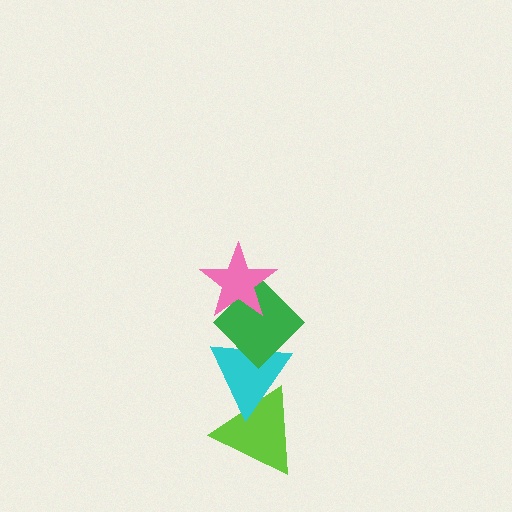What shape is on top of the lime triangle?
The cyan triangle is on top of the lime triangle.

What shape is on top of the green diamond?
The pink star is on top of the green diamond.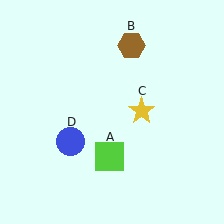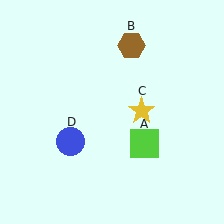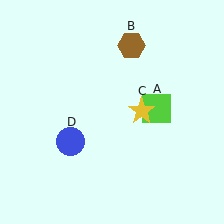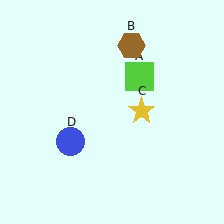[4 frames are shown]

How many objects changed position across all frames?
1 object changed position: lime square (object A).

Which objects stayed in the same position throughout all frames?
Brown hexagon (object B) and yellow star (object C) and blue circle (object D) remained stationary.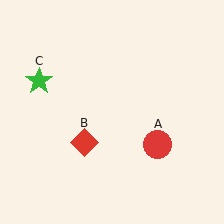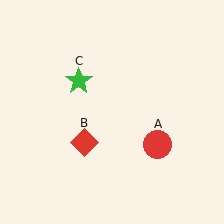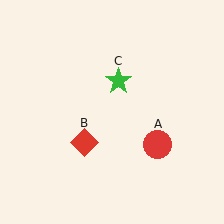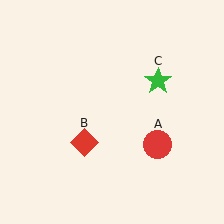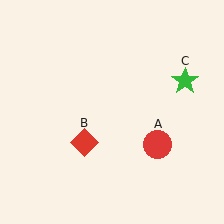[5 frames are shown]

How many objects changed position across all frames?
1 object changed position: green star (object C).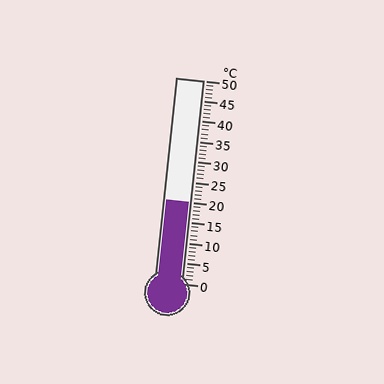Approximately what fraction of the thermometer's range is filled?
The thermometer is filled to approximately 40% of its range.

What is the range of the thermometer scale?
The thermometer scale ranges from 0°C to 50°C.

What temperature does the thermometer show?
The thermometer shows approximately 20°C.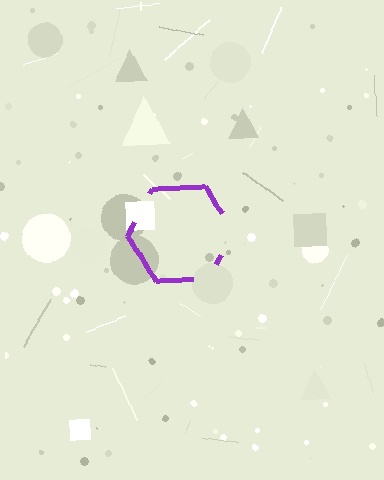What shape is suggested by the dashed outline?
The dashed outline suggests a hexagon.